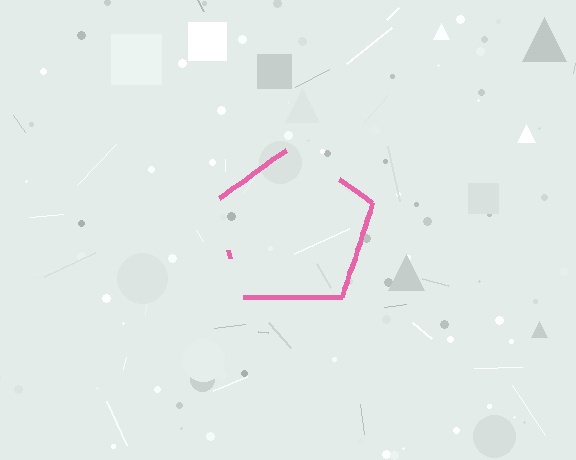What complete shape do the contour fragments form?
The contour fragments form a pentagon.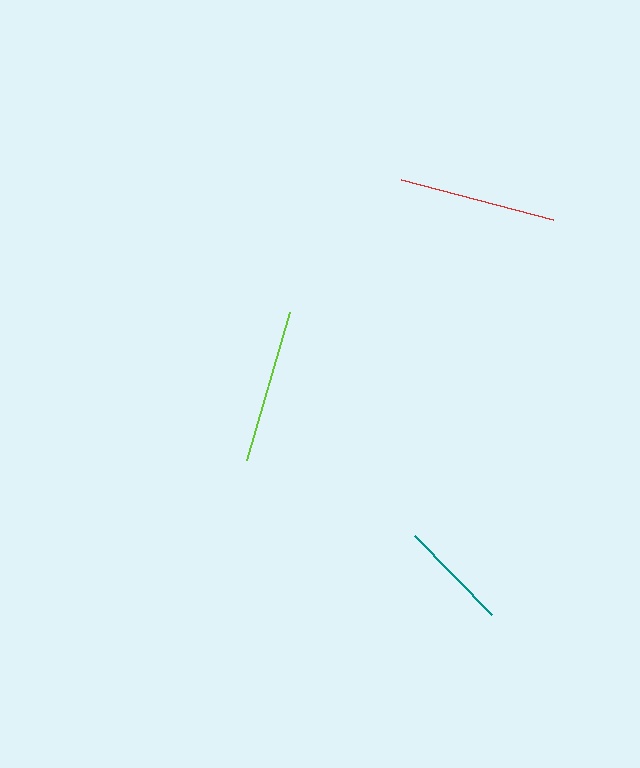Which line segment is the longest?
The red line is the longest at approximately 157 pixels.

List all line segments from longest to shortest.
From longest to shortest: red, lime, teal.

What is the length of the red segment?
The red segment is approximately 157 pixels long.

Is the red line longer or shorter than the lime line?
The red line is longer than the lime line.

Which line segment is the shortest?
The teal line is the shortest at approximately 111 pixels.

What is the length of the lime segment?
The lime segment is approximately 155 pixels long.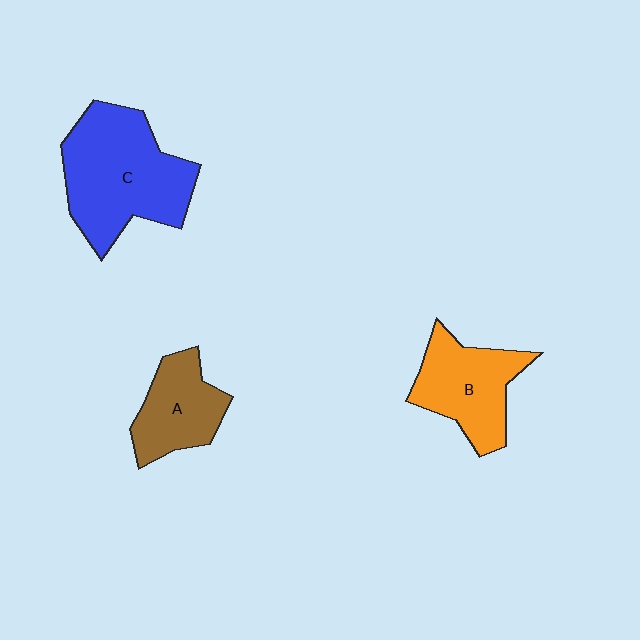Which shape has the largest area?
Shape C (blue).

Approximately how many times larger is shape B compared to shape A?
Approximately 1.2 times.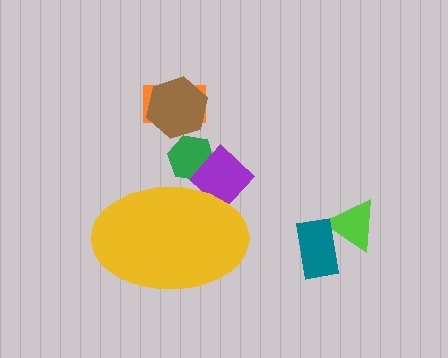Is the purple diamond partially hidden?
Yes, the purple diamond is partially hidden behind the yellow ellipse.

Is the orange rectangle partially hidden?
No, the orange rectangle is fully visible.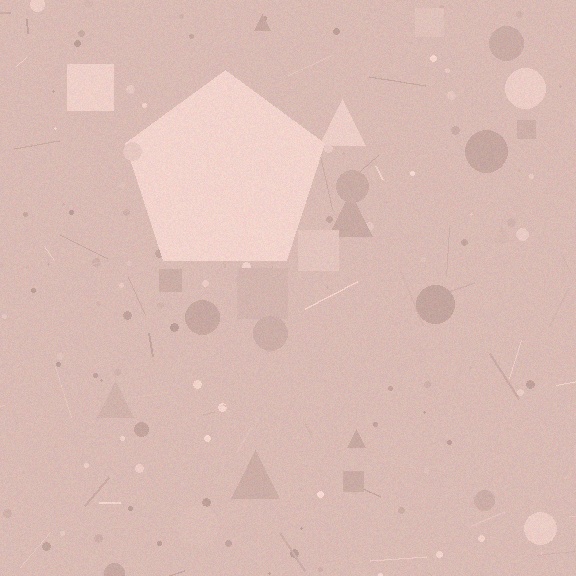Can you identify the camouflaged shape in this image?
The camouflaged shape is a pentagon.